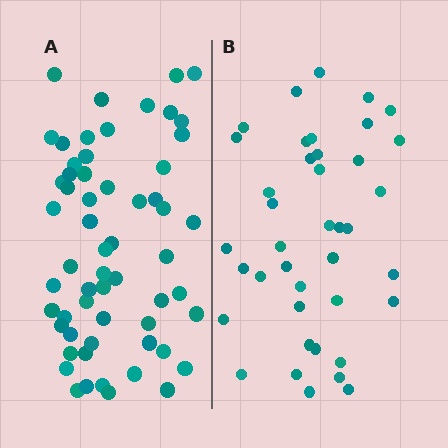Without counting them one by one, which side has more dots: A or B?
Region A (the left region) has more dots.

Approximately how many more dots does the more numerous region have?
Region A has approximately 20 more dots than region B.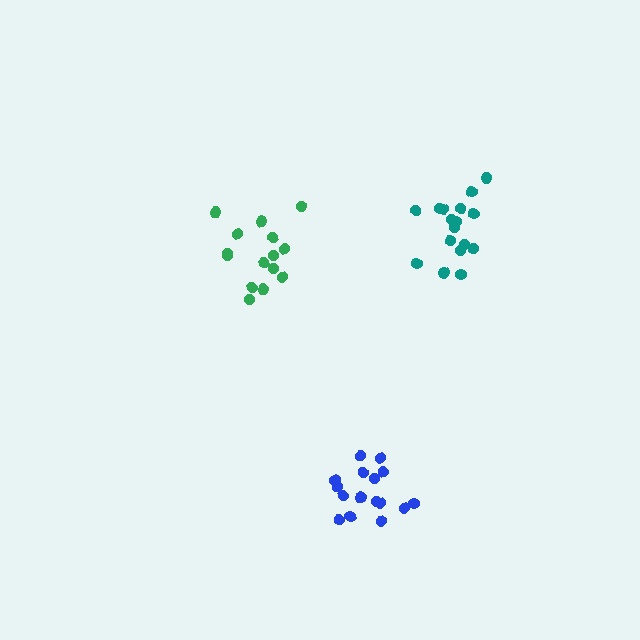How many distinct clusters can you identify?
There are 3 distinct clusters.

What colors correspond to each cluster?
The clusters are colored: blue, green, teal.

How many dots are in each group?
Group 1: 16 dots, Group 2: 15 dots, Group 3: 17 dots (48 total).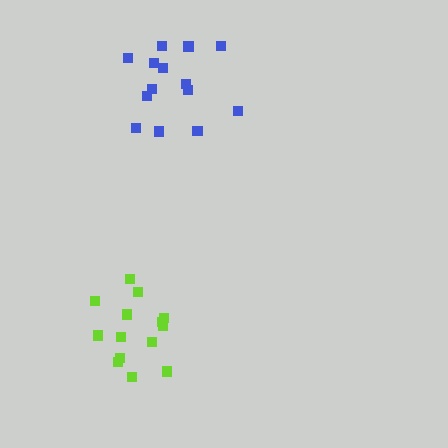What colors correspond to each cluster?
The clusters are colored: blue, lime.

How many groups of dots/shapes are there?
There are 2 groups.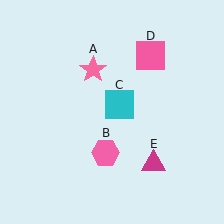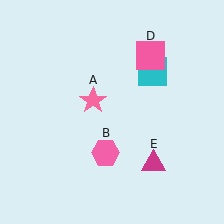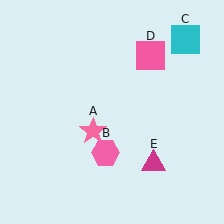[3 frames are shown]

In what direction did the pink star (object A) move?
The pink star (object A) moved down.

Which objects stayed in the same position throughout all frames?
Pink hexagon (object B) and pink square (object D) and magenta triangle (object E) remained stationary.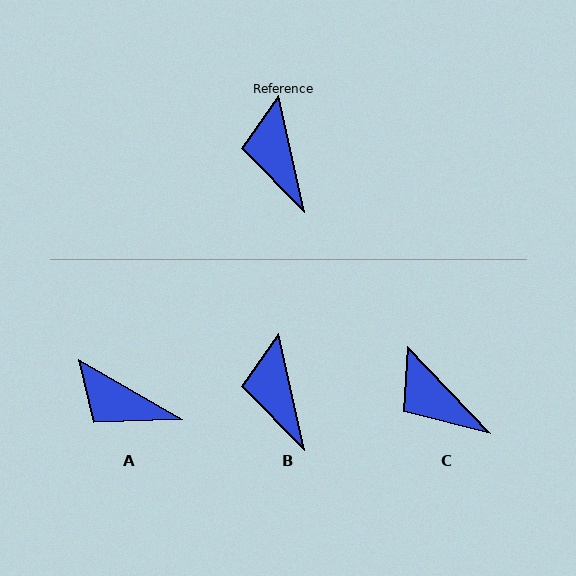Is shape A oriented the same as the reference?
No, it is off by about 47 degrees.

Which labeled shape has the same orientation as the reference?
B.